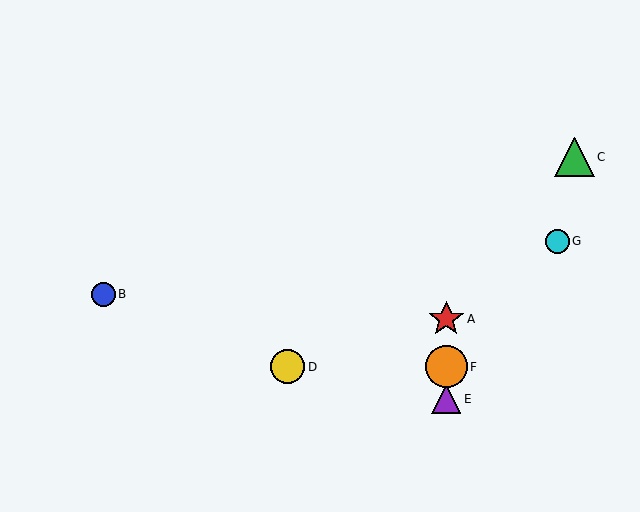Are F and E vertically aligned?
Yes, both are at x≈446.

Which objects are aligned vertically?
Objects A, E, F are aligned vertically.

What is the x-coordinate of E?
Object E is at x≈446.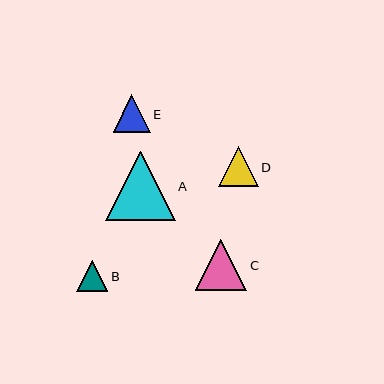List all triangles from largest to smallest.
From largest to smallest: A, C, D, E, B.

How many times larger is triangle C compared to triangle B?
Triangle C is approximately 1.6 times the size of triangle B.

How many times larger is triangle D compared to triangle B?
Triangle D is approximately 1.3 times the size of triangle B.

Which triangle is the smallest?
Triangle B is the smallest with a size of approximately 31 pixels.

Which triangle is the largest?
Triangle A is the largest with a size of approximately 70 pixels.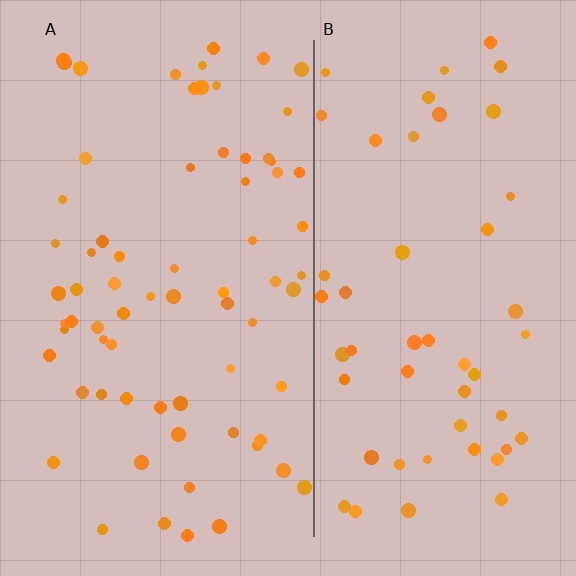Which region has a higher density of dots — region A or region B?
A (the left).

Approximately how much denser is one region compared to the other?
Approximately 1.4× — region A over region B.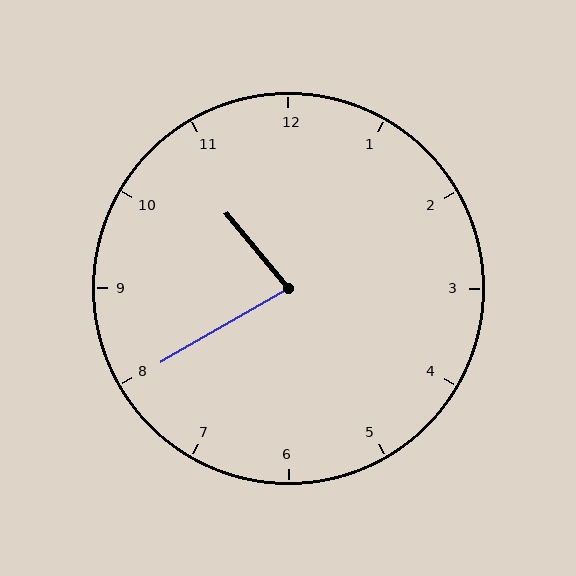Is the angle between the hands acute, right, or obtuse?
It is acute.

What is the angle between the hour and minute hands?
Approximately 80 degrees.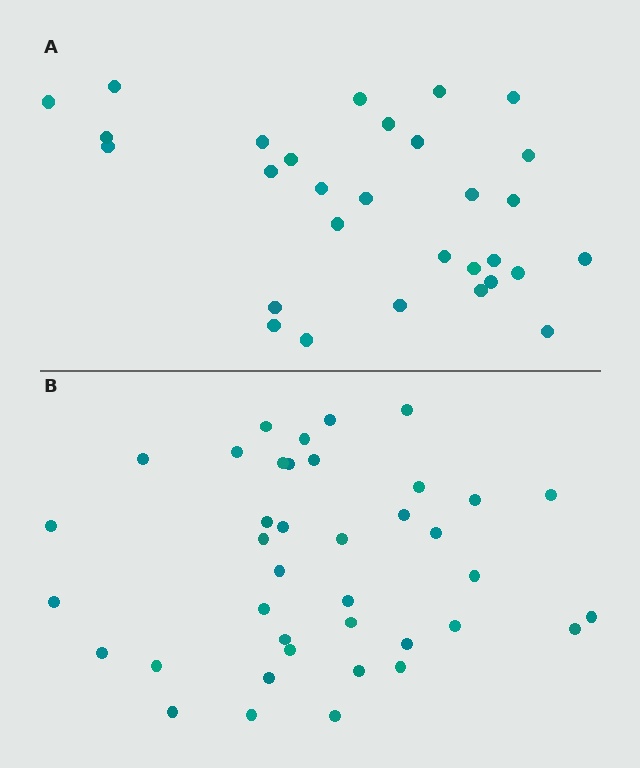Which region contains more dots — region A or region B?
Region B (the bottom region) has more dots.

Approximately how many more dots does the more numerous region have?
Region B has roughly 8 or so more dots than region A.